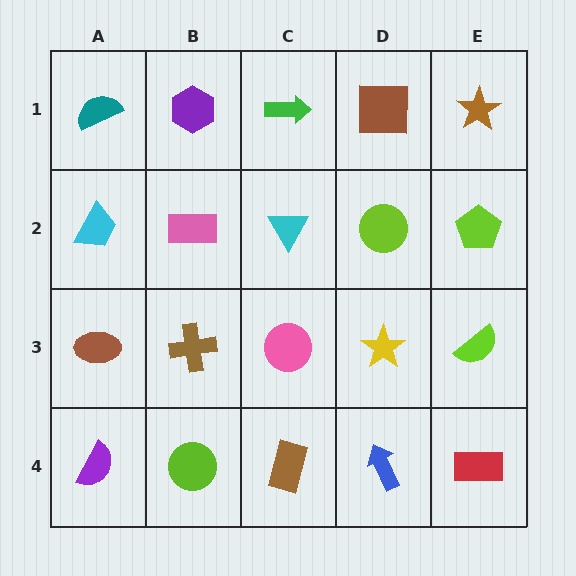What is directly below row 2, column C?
A pink circle.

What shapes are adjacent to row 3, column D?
A lime circle (row 2, column D), a blue arrow (row 4, column D), a pink circle (row 3, column C), a lime semicircle (row 3, column E).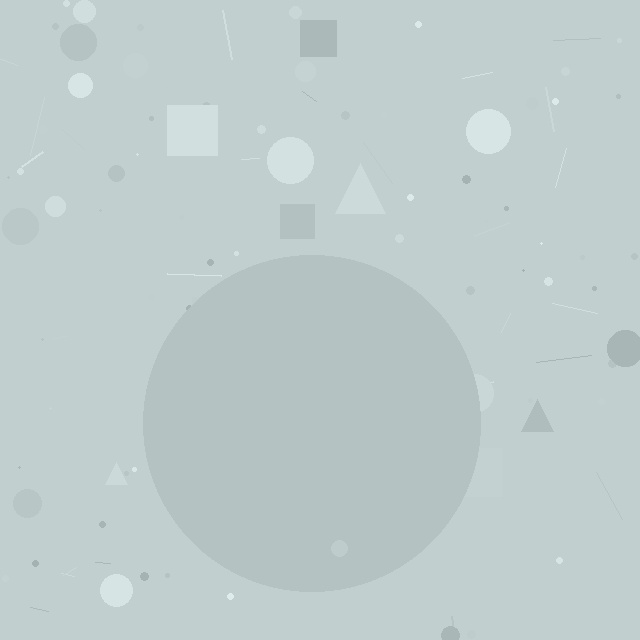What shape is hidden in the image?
A circle is hidden in the image.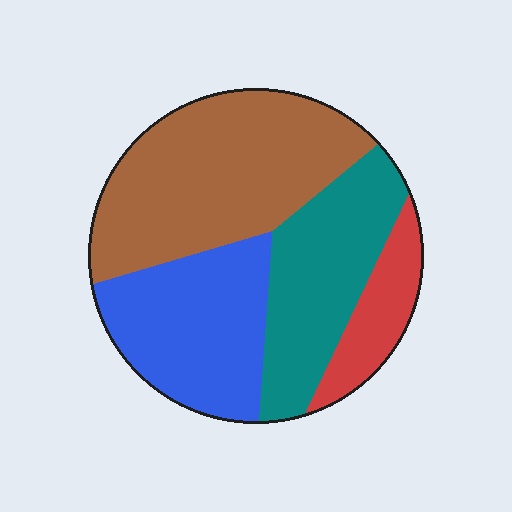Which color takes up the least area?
Red, at roughly 10%.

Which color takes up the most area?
Brown, at roughly 40%.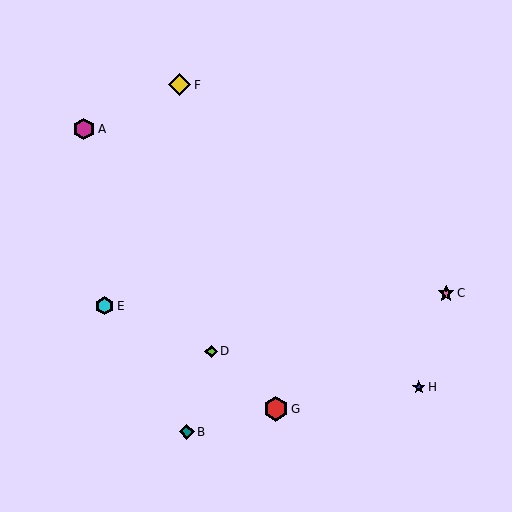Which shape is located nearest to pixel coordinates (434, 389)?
The blue star (labeled H) at (419, 387) is nearest to that location.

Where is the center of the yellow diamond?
The center of the yellow diamond is at (180, 85).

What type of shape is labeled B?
Shape B is a teal diamond.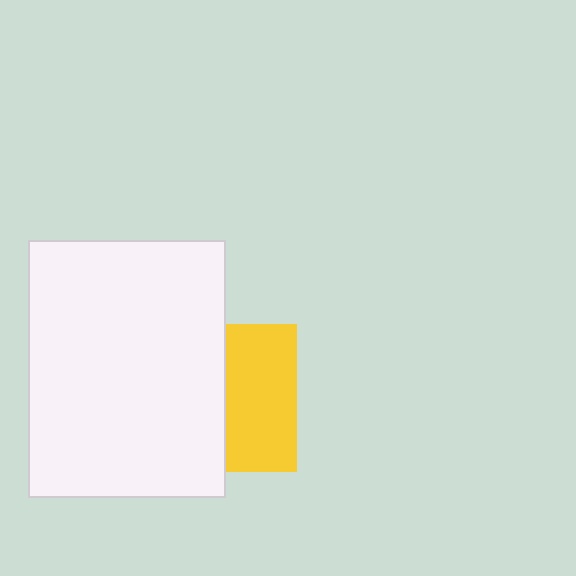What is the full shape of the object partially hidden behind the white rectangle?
The partially hidden object is a yellow square.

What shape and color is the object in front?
The object in front is a white rectangle.